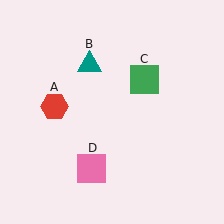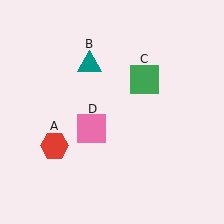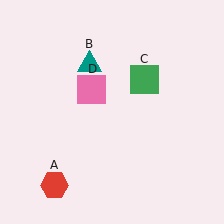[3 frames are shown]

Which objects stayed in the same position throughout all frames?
Teal triangle (object B) and green square (object C) remained stationary.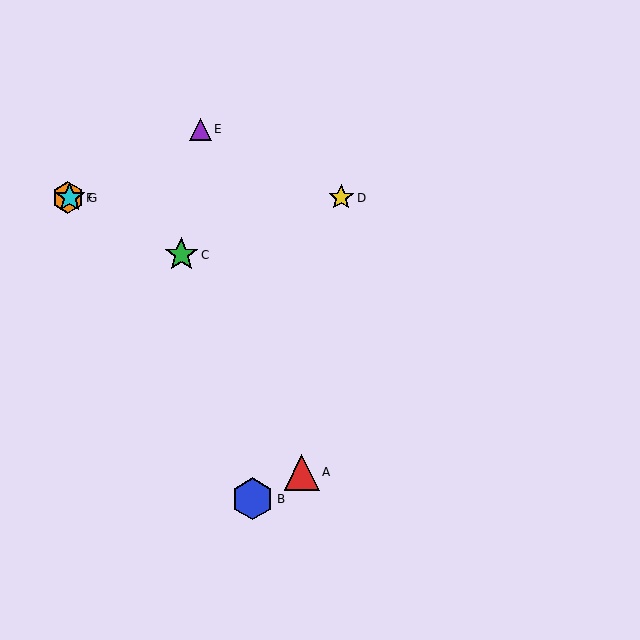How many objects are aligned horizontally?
3 objects (D, F, G) are aligned horizontally.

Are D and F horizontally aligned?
Yes, both are at y≈198.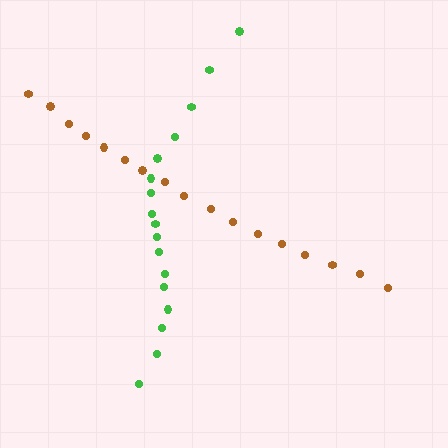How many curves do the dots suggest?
There are 2 distinct paths.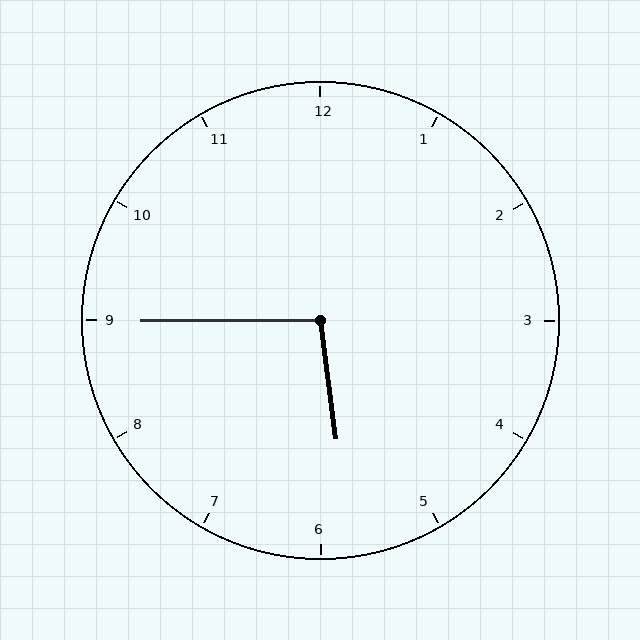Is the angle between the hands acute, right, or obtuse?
It is obtuse.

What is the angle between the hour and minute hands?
Approximately 98 degrees.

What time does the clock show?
5:45.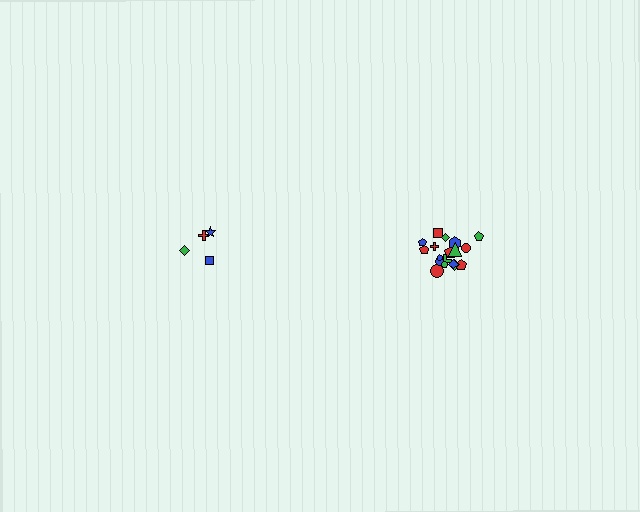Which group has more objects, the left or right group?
The right group.